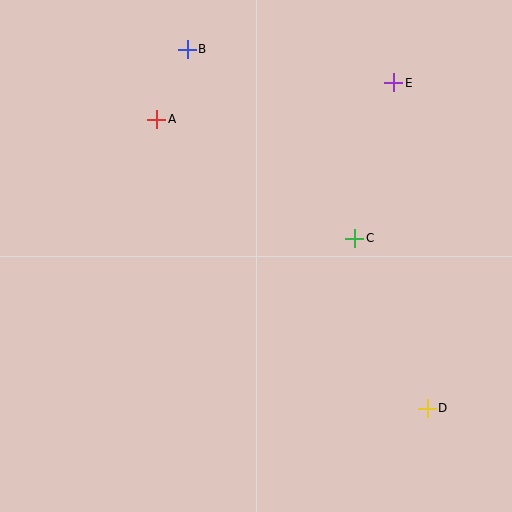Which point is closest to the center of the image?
Point C at (355, 238) is closest to the center.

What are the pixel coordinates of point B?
Point B is at (187, 49).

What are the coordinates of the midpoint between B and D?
The midpoint between B and D is at (307, 229).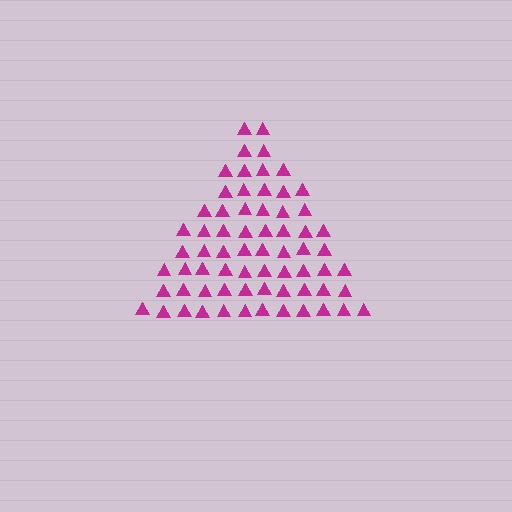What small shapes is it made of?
It is made of small triangles.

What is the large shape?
The large shape is a triangle.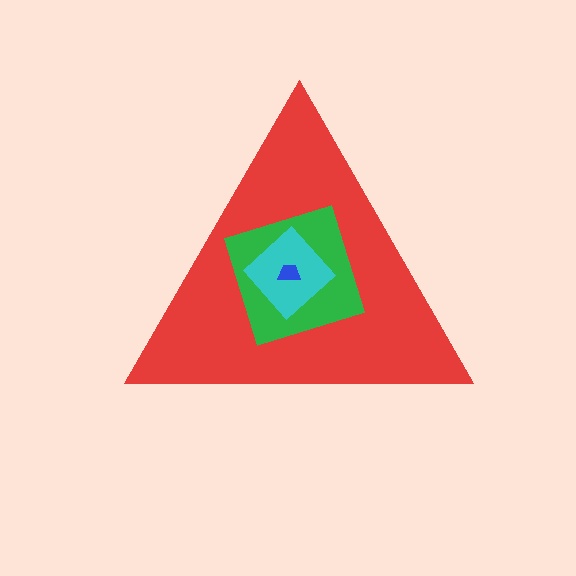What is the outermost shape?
The red triangle.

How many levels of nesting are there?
4.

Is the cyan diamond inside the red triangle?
Yes.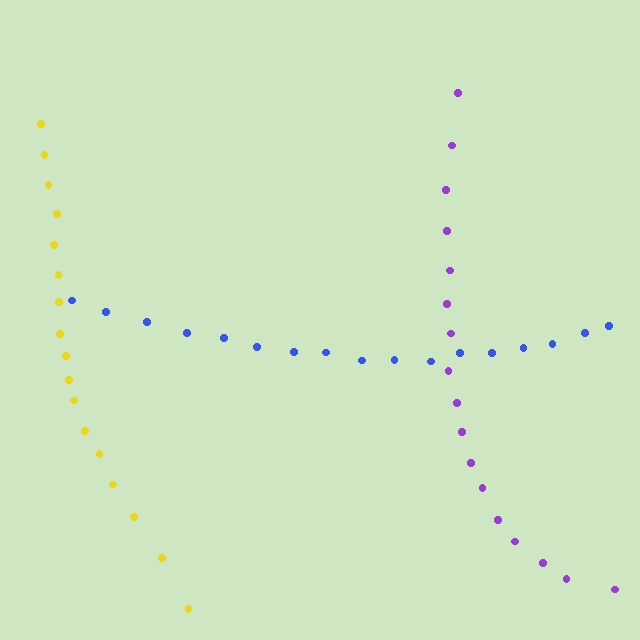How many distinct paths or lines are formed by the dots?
There are 3 distinct paths.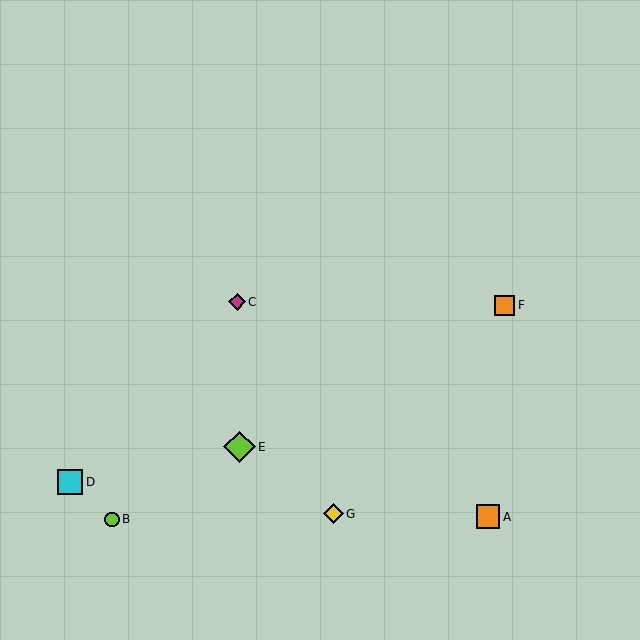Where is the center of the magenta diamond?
The center of the magenta diamond is at (237, 302).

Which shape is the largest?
The lime diamond (labeled E) is the largest.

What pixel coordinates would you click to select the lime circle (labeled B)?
Click at (112, 519) to select the lime circle B.